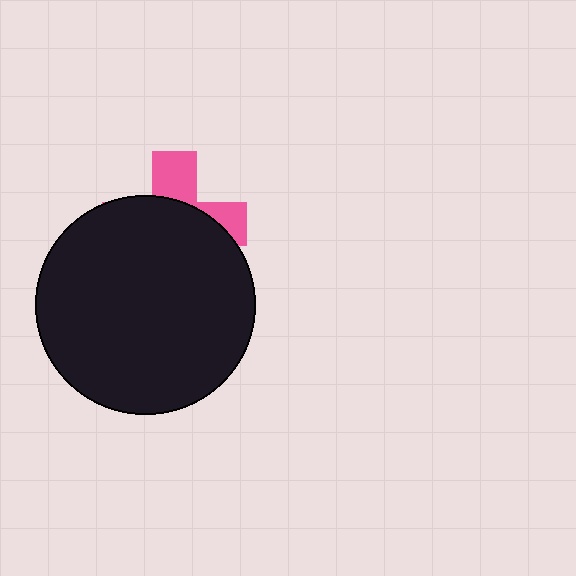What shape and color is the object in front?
The object in front is a black circle.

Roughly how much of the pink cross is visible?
A small part of it is visible (roughly 32%).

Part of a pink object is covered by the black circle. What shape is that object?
It is a cross.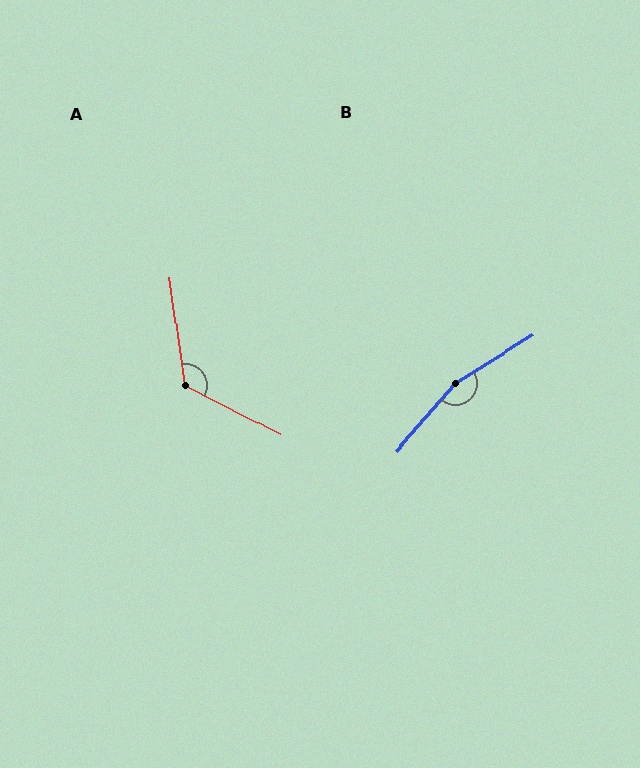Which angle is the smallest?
A, at approximately 125 degrees.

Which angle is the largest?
B, at approximately 162 degrees.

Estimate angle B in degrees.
Approximately 162 degrees.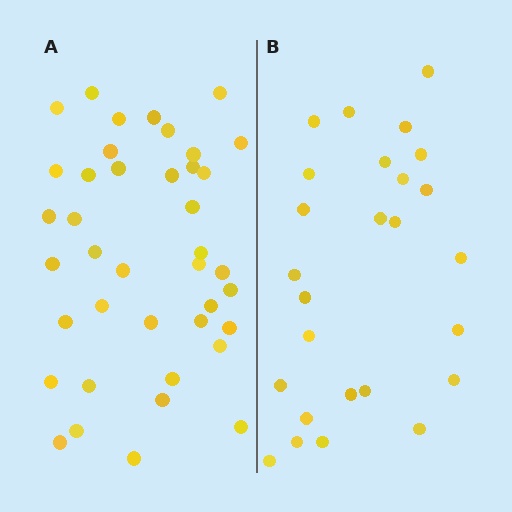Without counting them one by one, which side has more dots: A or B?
Region A (the left region) has more dots.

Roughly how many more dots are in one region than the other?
Region A has approximately 15 more dots than region B.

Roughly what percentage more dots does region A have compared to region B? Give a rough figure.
About 55% more.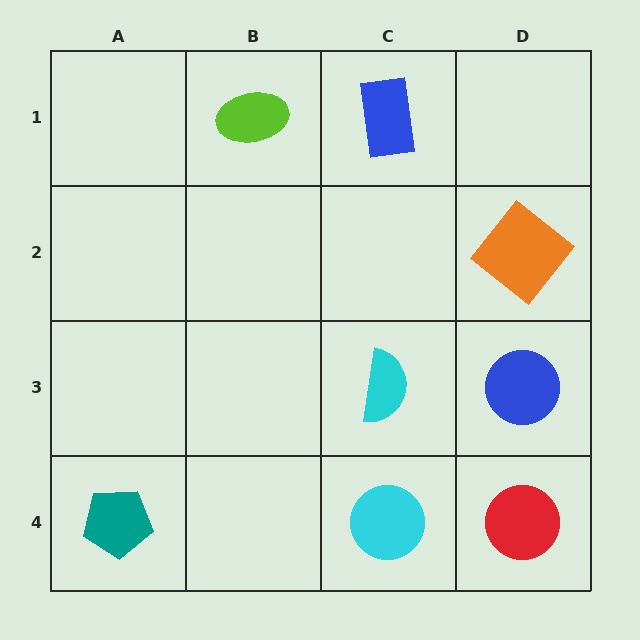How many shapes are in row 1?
2 shapes.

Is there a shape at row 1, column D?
No, that cell is empty.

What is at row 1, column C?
A blue rectangle.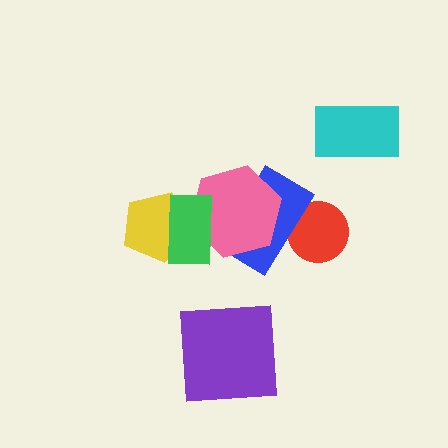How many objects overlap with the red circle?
1 object overlaps with the red circle.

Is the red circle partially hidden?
Yes, it is partially covered by another shape.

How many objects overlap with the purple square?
0 objects overlap with the purple square.